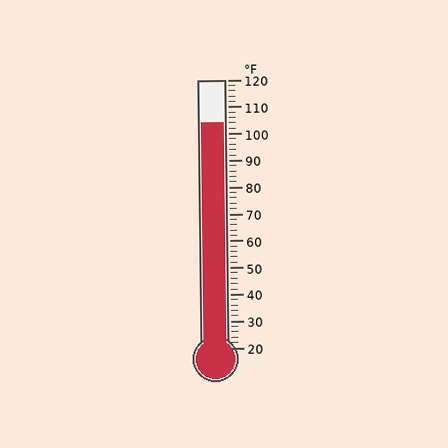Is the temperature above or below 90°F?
The temperature is above 90°F.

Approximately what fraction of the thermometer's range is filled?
The thermometer is filled to approximately 85% of its range.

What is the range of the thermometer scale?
The thermometer scale ranges from 20°F to 120°F.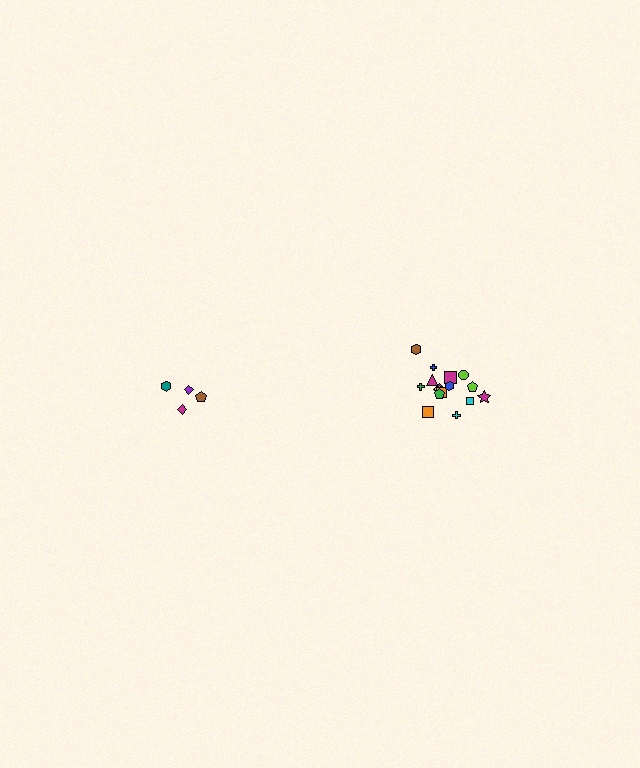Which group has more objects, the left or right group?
The right group.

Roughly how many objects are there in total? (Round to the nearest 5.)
Roughly 20 objects in total.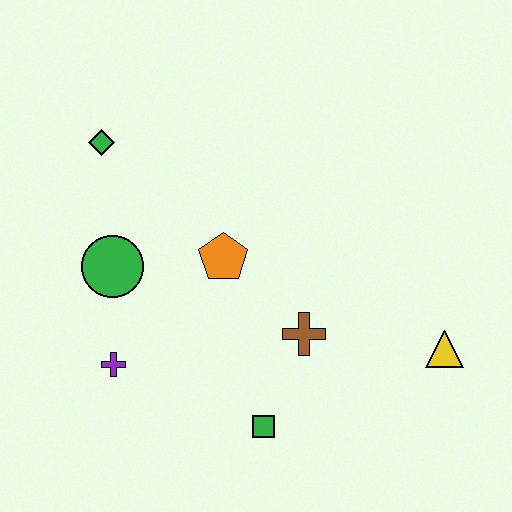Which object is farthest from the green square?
The green diamond is farthest from the green square.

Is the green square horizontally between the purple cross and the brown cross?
Yes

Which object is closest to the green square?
The brown cross is closest to the green square.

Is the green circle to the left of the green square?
Yes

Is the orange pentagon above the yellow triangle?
Yes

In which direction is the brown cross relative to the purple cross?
The brown cross is to the right of the purple cross.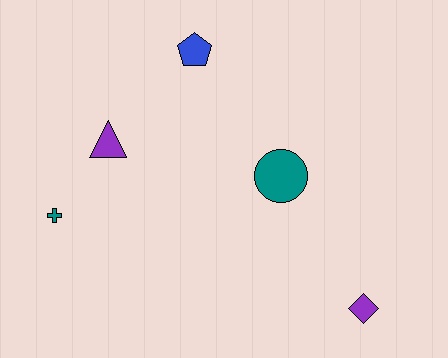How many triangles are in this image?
There is 1 triangle.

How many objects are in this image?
There are 5 objects.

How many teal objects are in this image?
There are 2 teal objects.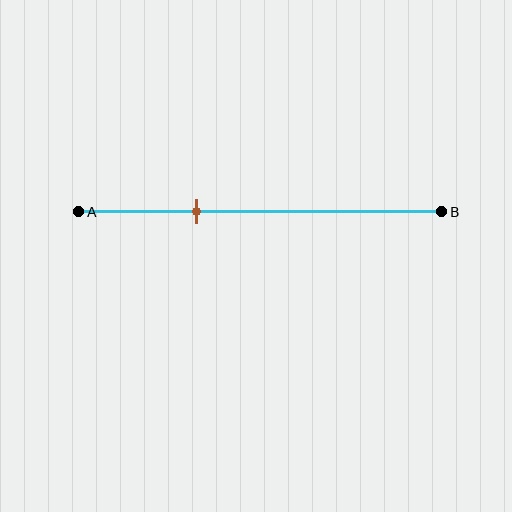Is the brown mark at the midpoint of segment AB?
No, the mark is at about 35% from A, not at the 50% midpoint.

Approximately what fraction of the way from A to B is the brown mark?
The brown mark is approximately 35% of the way from A to B.